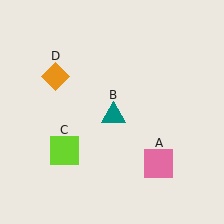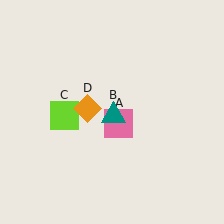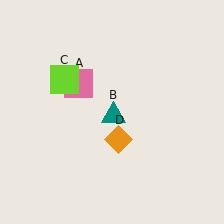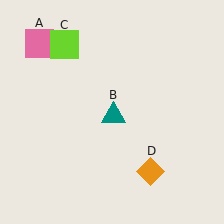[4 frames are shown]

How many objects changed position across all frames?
3 objects changed position: pink square (object A), lime square (object C), orange diamond (object D).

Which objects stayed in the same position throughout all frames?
Teal triangle (object B) remained stationary.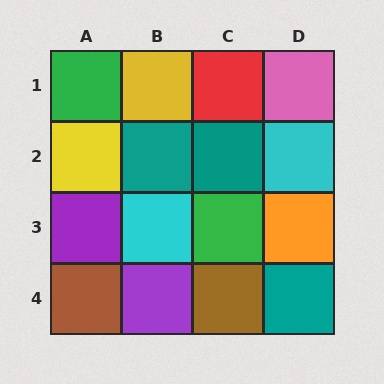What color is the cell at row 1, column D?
Pink.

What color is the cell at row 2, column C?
Teal.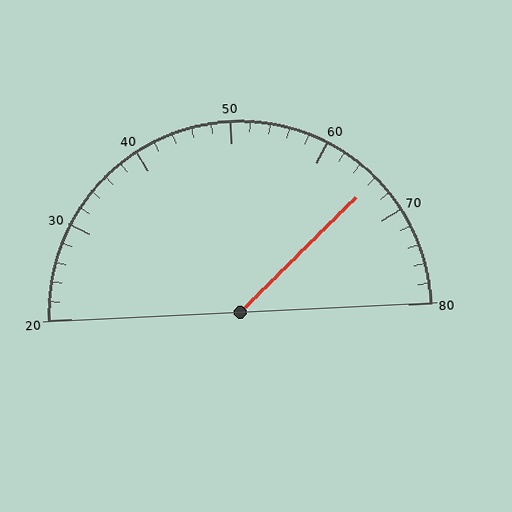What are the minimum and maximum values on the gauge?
The gauge ranges from 20 to 80.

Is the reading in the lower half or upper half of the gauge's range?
The reading is in the upper half of the range (20 to 80).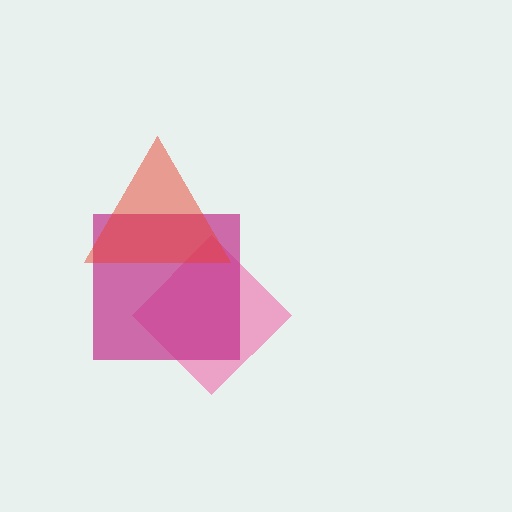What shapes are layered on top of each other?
The layered shapes are: a pink diamond, a magenta square, a red triangle.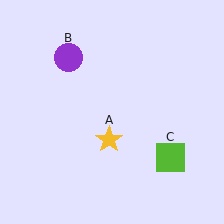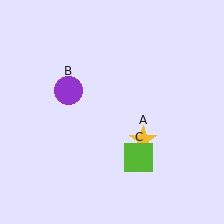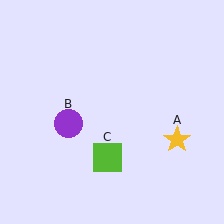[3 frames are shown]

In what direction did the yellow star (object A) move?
The yellow star (object A) moved right.